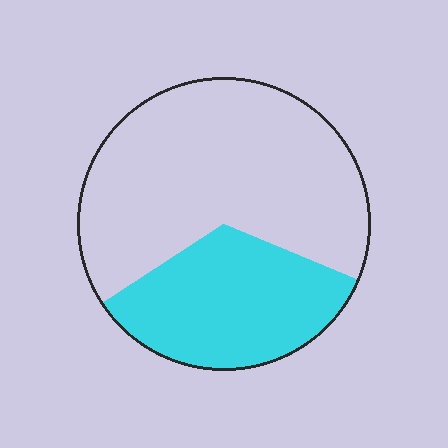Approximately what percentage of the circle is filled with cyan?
Approximately 35%.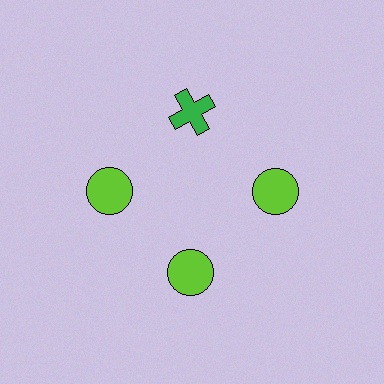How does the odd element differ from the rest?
It differs in both color (green instead of lime) and shape (cross instead of circle).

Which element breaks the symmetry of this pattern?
The green cross at roughly the 12 o'clock position breaks the symmetry. All other shapes are lime circles.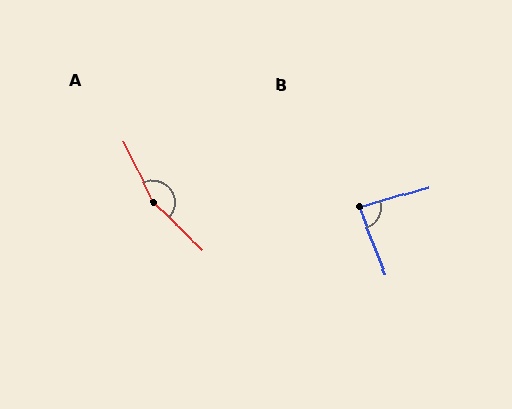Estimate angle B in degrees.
Approximately 85 degrees.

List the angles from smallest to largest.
B (85°), A (159°).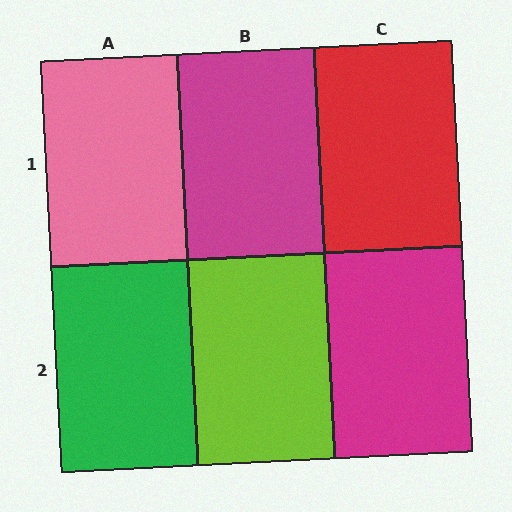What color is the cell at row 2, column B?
Lime.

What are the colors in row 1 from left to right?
Pink, magenta, red.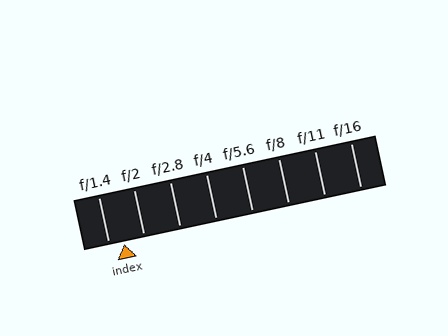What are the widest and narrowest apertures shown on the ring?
The widest aperture shown is f/1.4 and the narrowest is f/16.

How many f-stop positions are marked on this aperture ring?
There are 8 f-stop positions marked.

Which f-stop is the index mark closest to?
The index mark is closest to f/1.4.